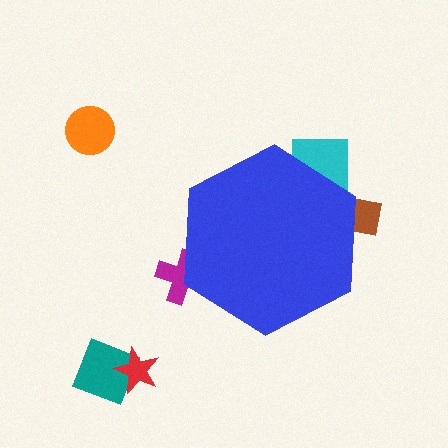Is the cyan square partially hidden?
Yes, the cyan square is partially hidden behind the blue hexagon.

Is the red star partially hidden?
No, the red star is fully visible.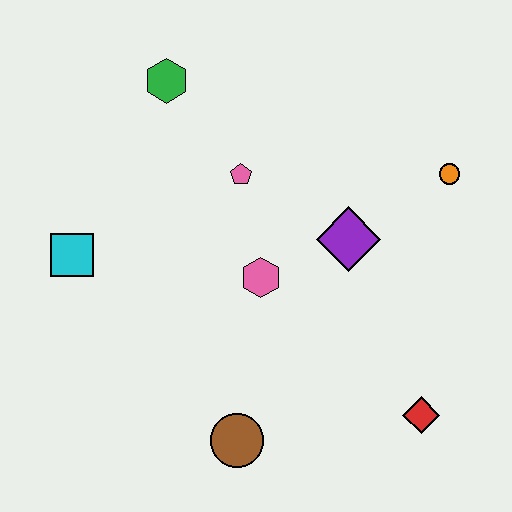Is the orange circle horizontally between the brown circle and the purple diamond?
No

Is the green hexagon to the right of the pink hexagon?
No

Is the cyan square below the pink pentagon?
Yes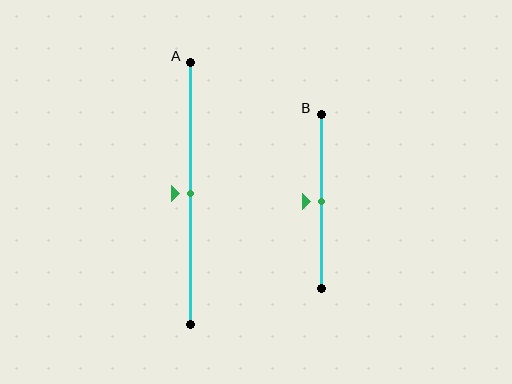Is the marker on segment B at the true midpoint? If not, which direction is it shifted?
Yes, the marker on segment B is at the true midpoint.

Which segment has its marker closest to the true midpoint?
Segment A has its marker closest to the true midpoint.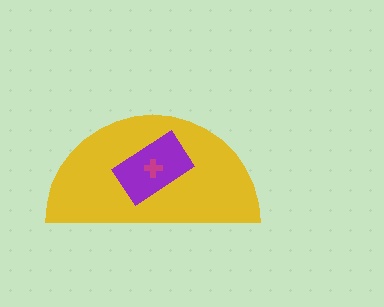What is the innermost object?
The magenta cross.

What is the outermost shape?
The yellow semicircle.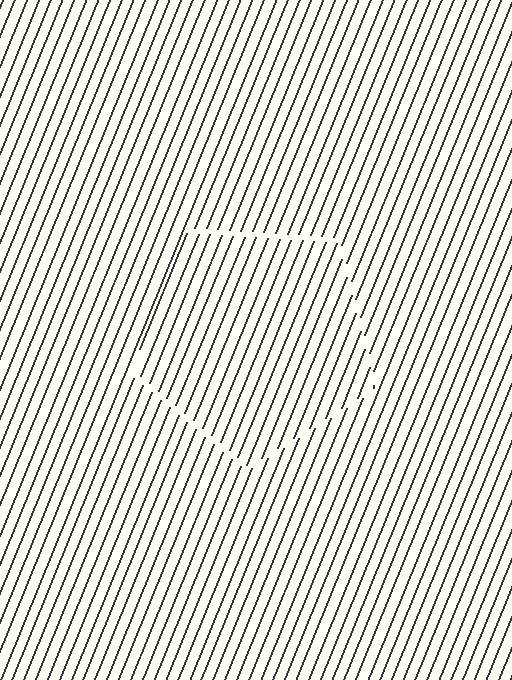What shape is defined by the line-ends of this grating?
An illusory pentagon. The interior of the shape contains the same grating, shifted by half a period — the contour is defined by the phase discontinuity where line-ends from the inner and outer gratings abut.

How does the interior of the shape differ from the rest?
The interior of the shape contains the same grating, shifted by half a period — the contour is defined by the phase discontinuity where line-ends from the inner and outer gratings abut.